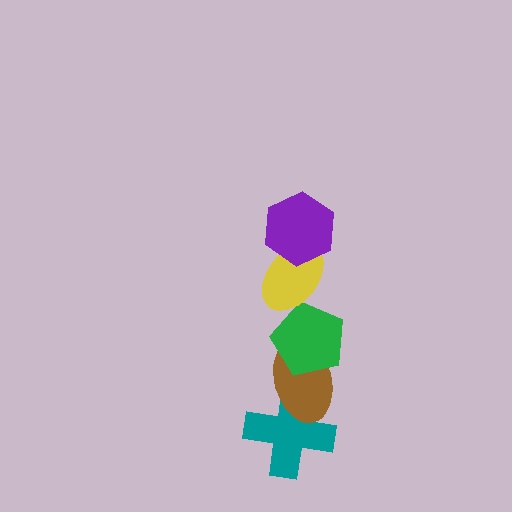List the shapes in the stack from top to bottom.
From top to bottom: the purple hexagon, the yellow ellipse, the green pentagon, the brown ellipse, the teal cross.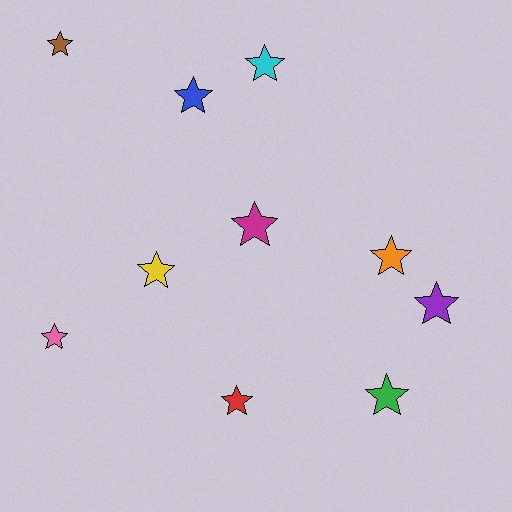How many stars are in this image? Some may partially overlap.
There are 10 stars.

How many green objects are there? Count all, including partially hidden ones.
There is 1 green object.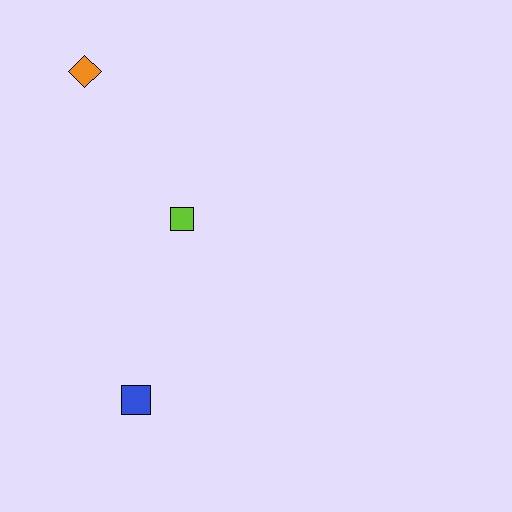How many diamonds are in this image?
There is 1 diamond.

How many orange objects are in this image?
There is 1 orange object.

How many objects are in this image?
There are 3 objects.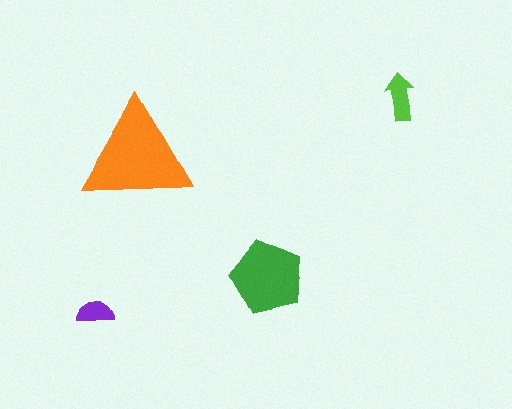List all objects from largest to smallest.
The orange triangle, the green pentagon, the lime arrow, the purple semicircle.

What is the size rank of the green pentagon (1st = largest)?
2nd.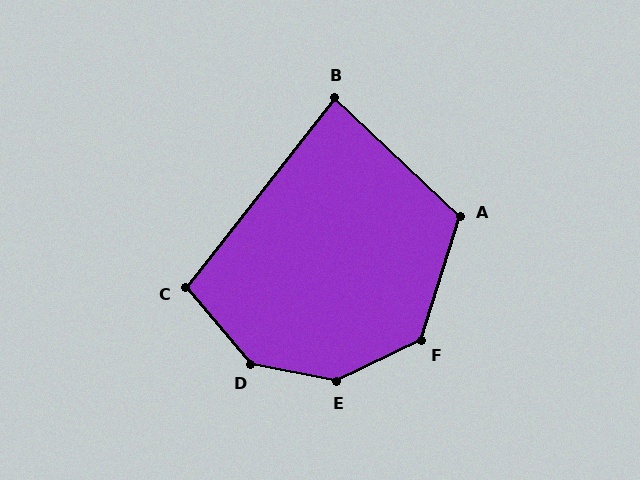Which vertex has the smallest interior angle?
B, at approximately 85 degrees.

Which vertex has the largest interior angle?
E, at approximately 143 degrees.